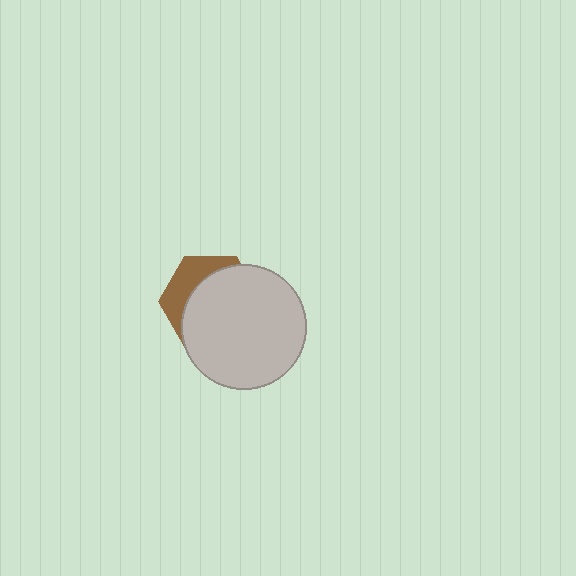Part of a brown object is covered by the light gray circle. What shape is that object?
It is a hexagon.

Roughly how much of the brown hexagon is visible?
A small part of it is visible (roughly 31%).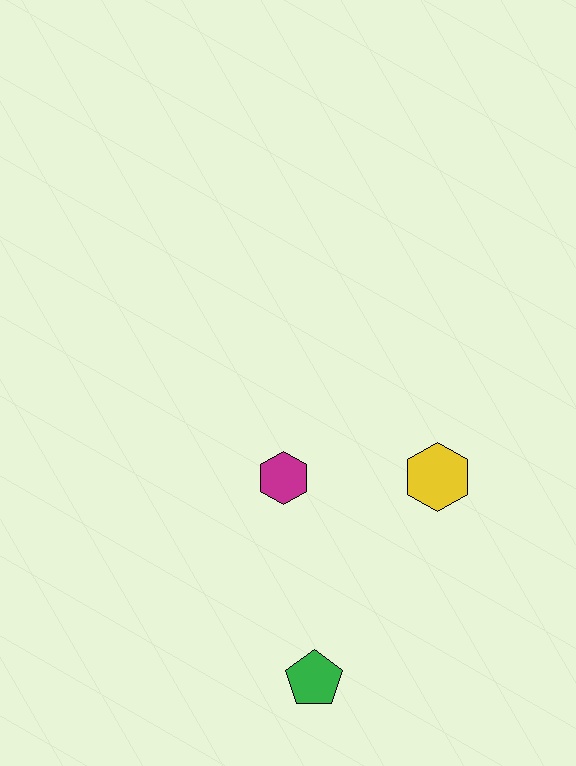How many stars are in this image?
There are no stars.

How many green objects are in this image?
There is 1 green object.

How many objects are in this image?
There are 3 objects.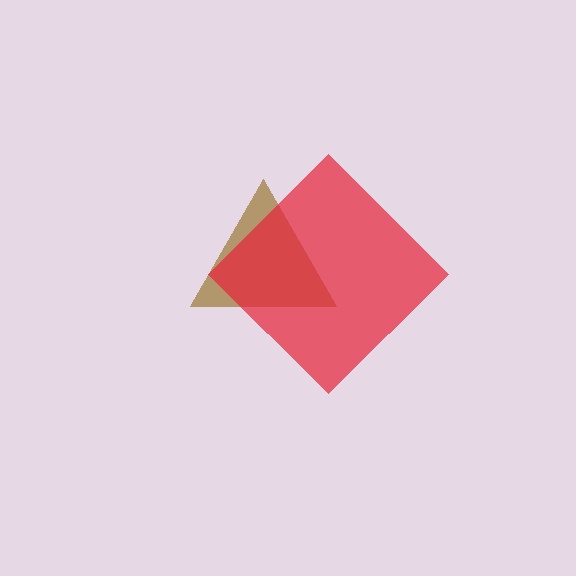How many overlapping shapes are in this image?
There are 2 overlapping shapes in the image.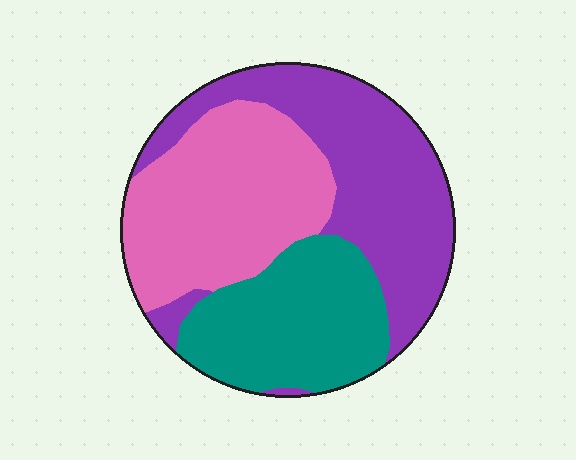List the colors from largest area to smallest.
From largest to smallest: purple, pink, teal.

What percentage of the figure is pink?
Pink takes up about one third (1/3) of the figure.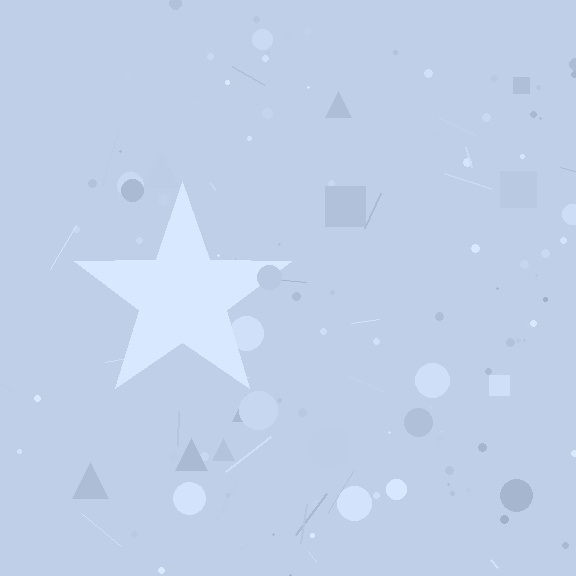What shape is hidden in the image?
A star is hidden in the image.